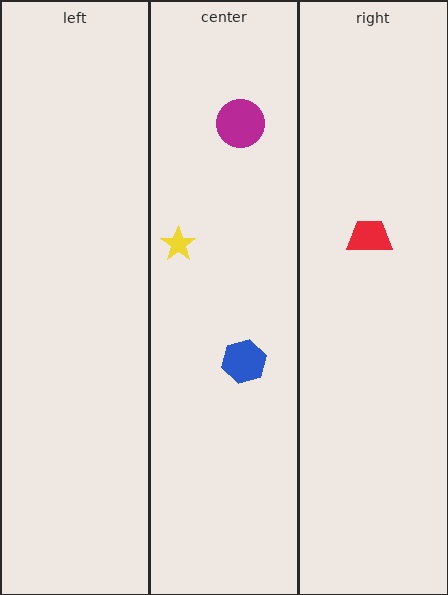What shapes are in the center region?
The magenta circle, the blue hexagon, the yellow star.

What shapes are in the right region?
The red trapezoid.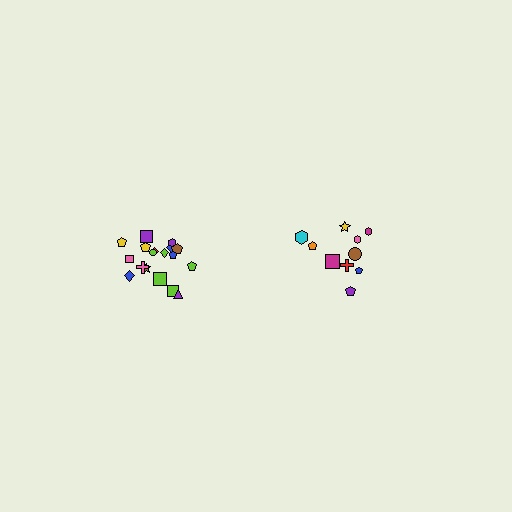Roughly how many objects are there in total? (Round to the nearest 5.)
Roughly 30 objects in total.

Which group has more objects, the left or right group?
The left group.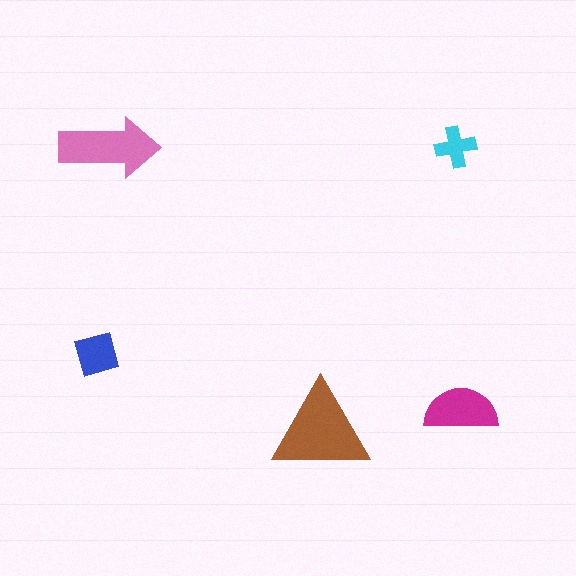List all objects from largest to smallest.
The brown triangle, the pink arrow, the magenta semicircle, the blue diamond, the cyan cross.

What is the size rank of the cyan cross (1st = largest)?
5th.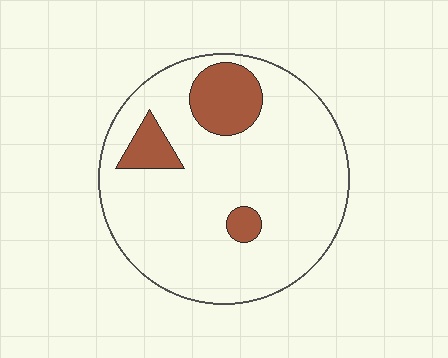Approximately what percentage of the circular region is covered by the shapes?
Approximately 15%.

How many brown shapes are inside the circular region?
3.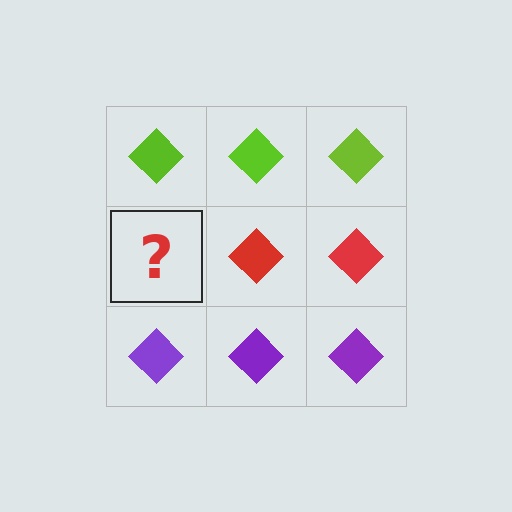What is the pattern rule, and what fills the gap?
The rule is that each row has a consistent color. The gap should be filled with a red diamond.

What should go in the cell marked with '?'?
The missing cell should contain a red diamond.